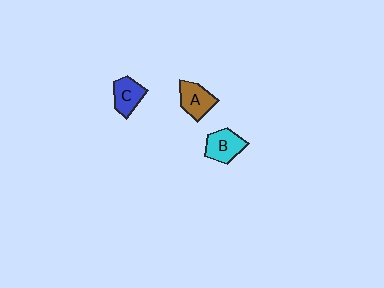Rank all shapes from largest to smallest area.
From largest to smallest: B (cyan), A (brown), C (blue).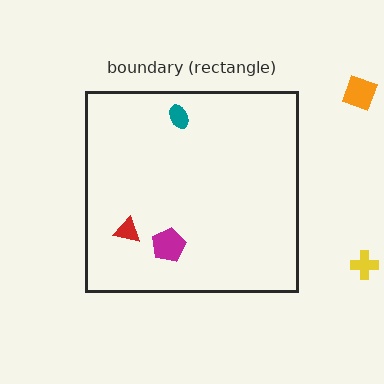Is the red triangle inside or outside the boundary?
Inside.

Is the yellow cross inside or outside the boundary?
Outside.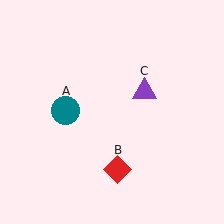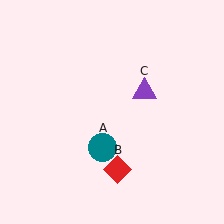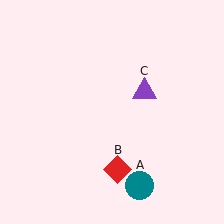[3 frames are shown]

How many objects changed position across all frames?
1 object changed position: teal circle (object A).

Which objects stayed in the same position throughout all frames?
Red diamond (object B) and purple triangle (object C) remained stationary.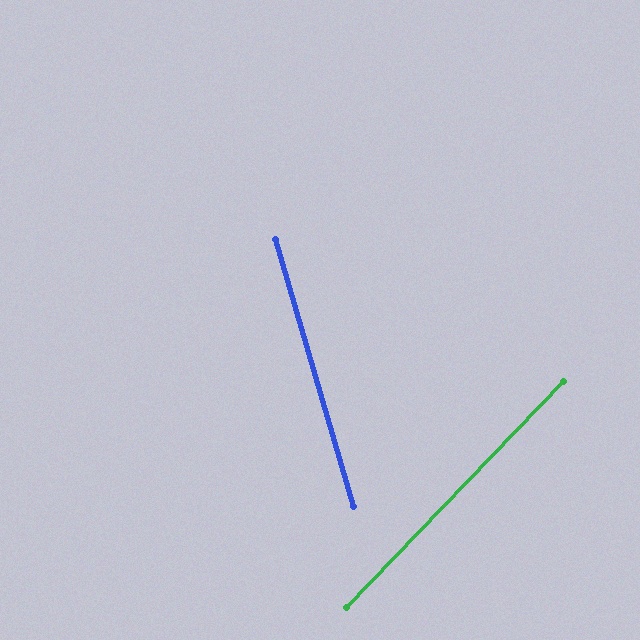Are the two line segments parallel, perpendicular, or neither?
Neither parallel nor perpendicular — they differ by about 60°.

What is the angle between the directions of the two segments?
Approximately 60 degrees.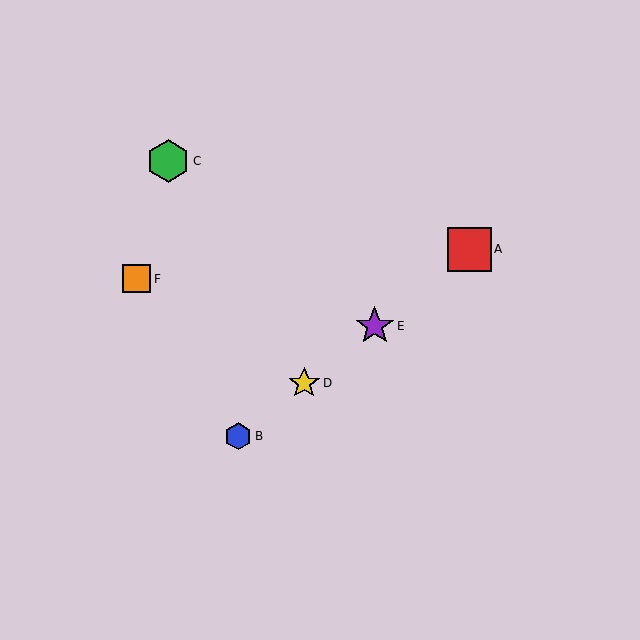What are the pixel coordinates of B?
Object B is at (238, 436).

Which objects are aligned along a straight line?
Objects A, B, D, E are aligned along a straight line.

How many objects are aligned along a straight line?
4 objects (A, B, D, E) are aligned along a straight line.